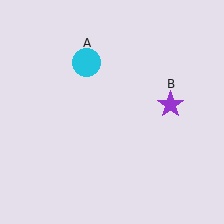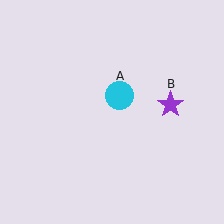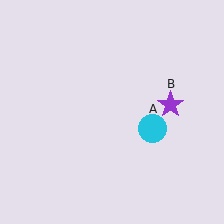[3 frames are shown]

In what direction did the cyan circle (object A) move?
The cyan circle (object A) moved down and to the right.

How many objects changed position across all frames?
1 object changed position: cyan circle (object A).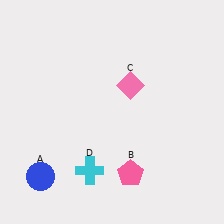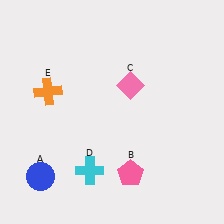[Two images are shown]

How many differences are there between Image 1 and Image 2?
There is 1 difference between the two images.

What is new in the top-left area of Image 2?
An orange cross (E) was added in the top-left area of Image 2.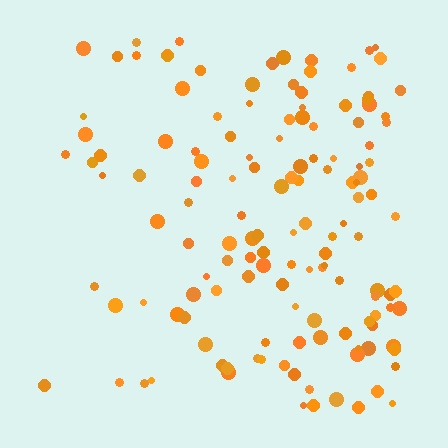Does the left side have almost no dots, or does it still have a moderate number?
Still a moderate number, just noticeably fewer than the right.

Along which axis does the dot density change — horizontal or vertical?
Horizontal.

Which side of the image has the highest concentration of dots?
The right.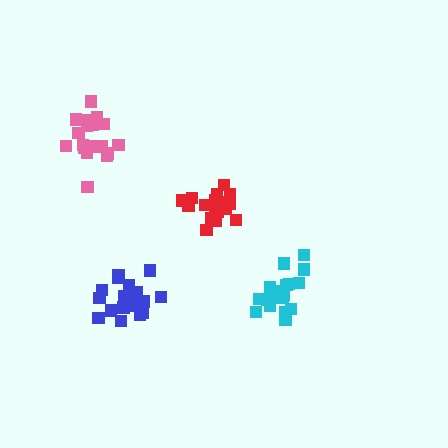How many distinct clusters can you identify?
There are 4 distinct clusters.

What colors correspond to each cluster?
The clusters are colored: red, pink, blue, cyan.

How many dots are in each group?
Group 1: 18 dots, Group 2: 19 dots, Group 3: 20 dots, Group 4: 18 dots (75 total).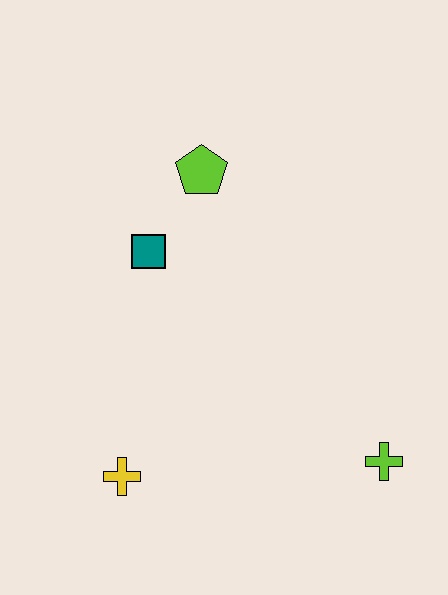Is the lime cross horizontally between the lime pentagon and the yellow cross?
No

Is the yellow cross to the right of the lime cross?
No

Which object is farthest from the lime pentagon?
The lime cross is farthest from the lime pentagon.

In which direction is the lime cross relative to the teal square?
The lime cross is to the right of the teal square.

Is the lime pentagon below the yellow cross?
No